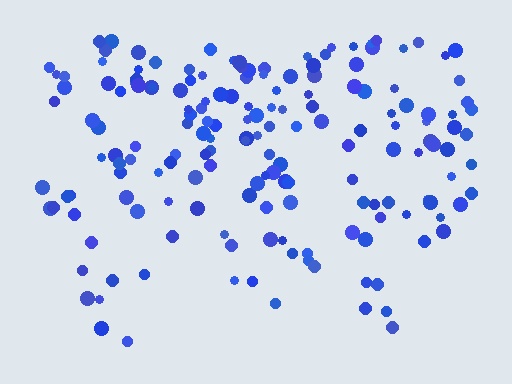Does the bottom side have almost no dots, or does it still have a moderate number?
Still a moderate number, just noticeably fewer than the top.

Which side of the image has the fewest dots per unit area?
The bottom.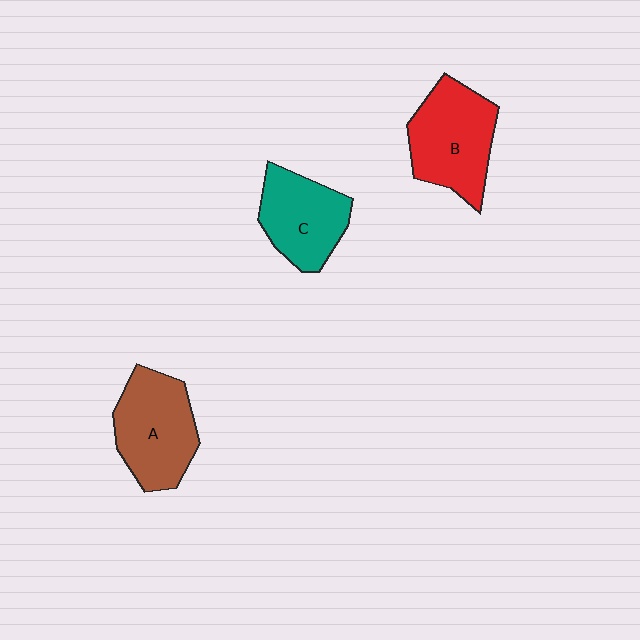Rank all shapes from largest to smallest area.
From largest to smallest: B (red), A (brown), C (teal).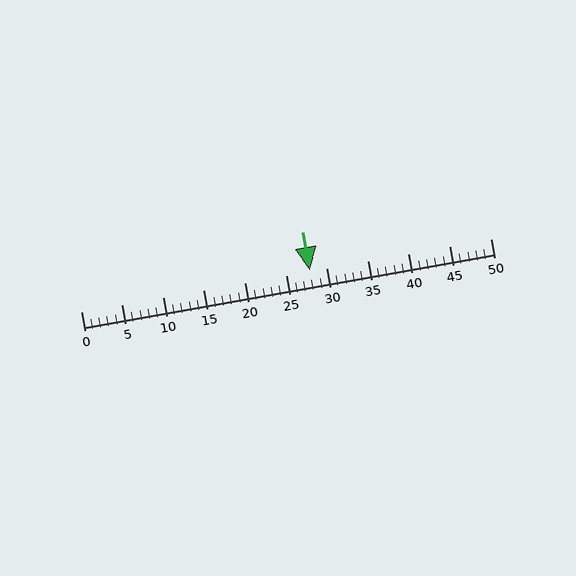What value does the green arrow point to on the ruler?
The green arrow points to approximately 28.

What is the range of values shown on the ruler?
The ruler shows values from 0 to 50.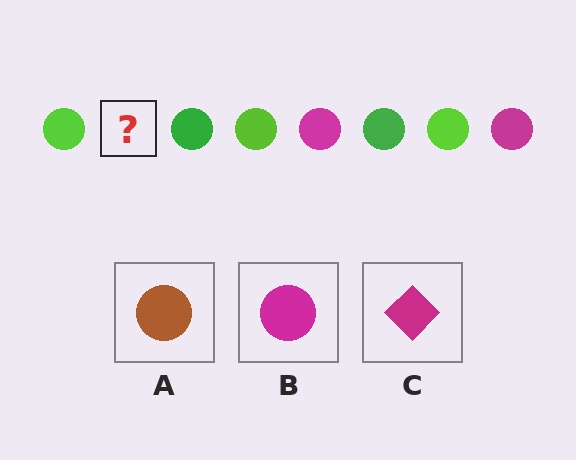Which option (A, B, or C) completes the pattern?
B.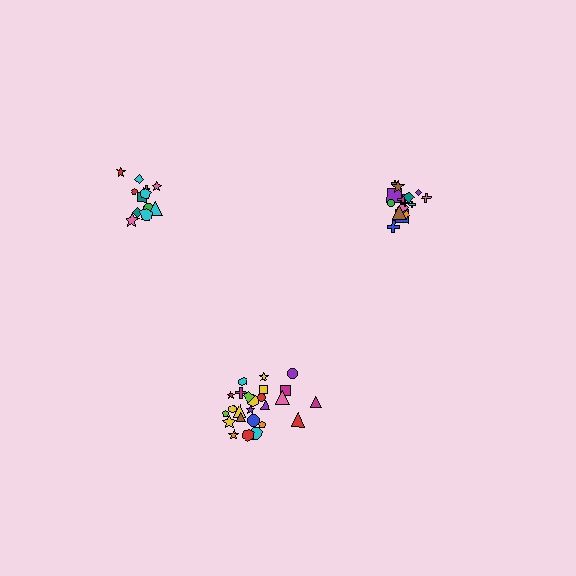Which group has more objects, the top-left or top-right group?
The top-right group.